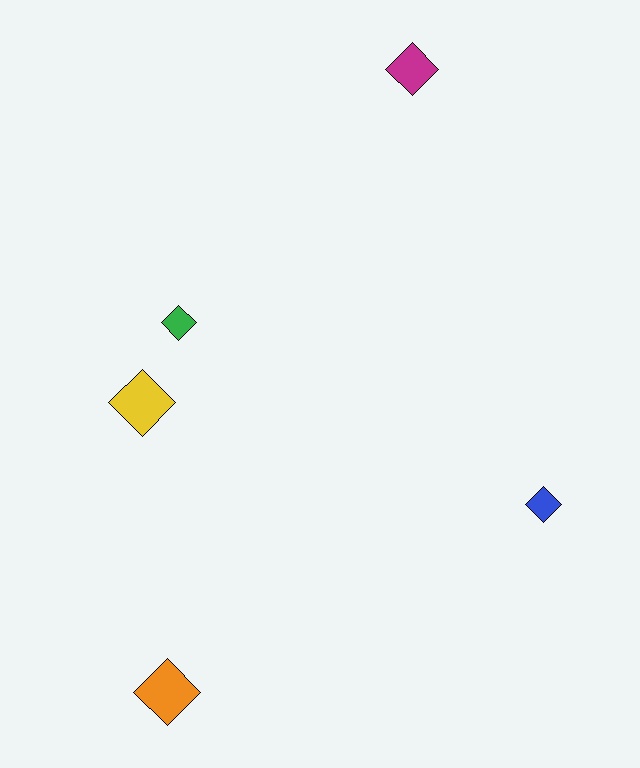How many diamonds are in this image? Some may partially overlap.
There are 5 diamonds.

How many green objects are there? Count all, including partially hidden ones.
There is 1 green object.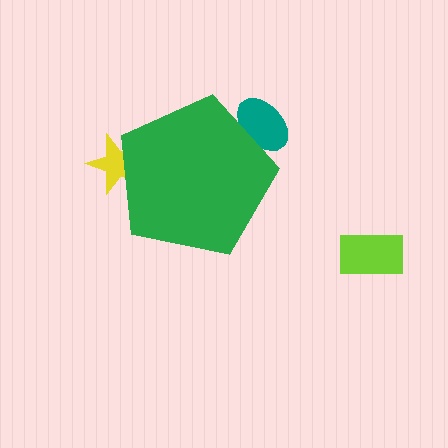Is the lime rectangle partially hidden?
No, the lime rectangle is fully visible.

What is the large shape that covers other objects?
A green pentagon.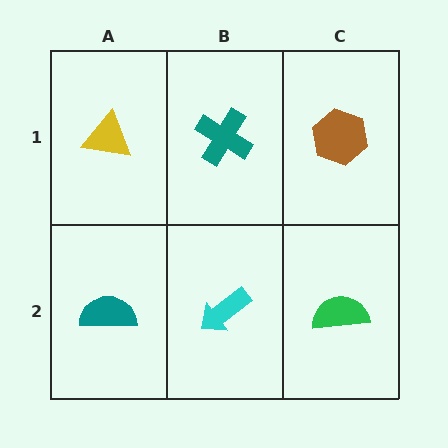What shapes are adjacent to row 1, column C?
A green semicircle (row 2, column C), a teal cross (row 1, column B).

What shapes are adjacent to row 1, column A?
A teal semicircle (row 2, column A), a teal cross (row 1, column B).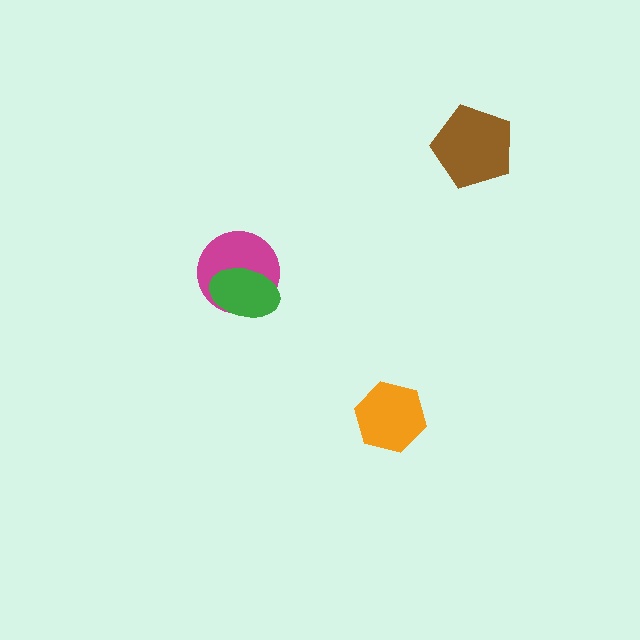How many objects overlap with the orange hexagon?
0 objects overlap with the orange hexagon.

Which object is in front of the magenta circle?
The green ellipse is in front of the magenta circle.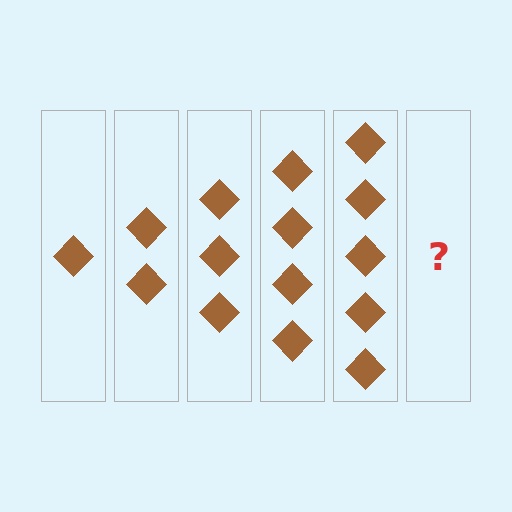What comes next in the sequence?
The next element should be 6 diamonds.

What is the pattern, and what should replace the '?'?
The pattern is that each step adds one more diamond. The '?' should be 6 diamonds.